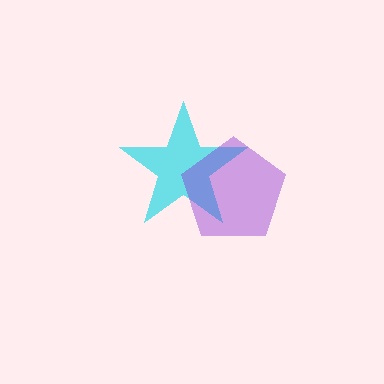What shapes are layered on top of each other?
The layered shapes are: a cyan star, a purple pentagon.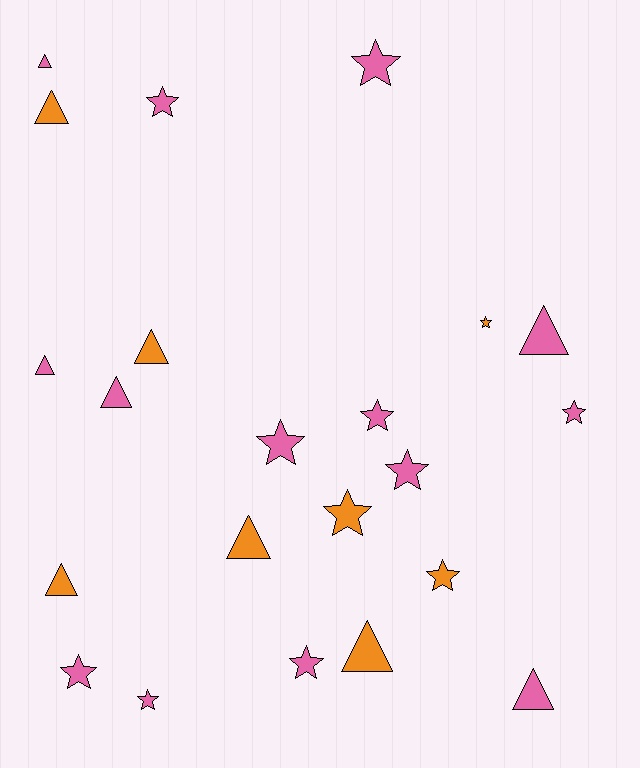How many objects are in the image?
There are 22 objects.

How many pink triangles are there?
There are 5 pink triangles.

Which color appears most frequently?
Pink, with 14 objects.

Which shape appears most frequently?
Star, with 12 objects.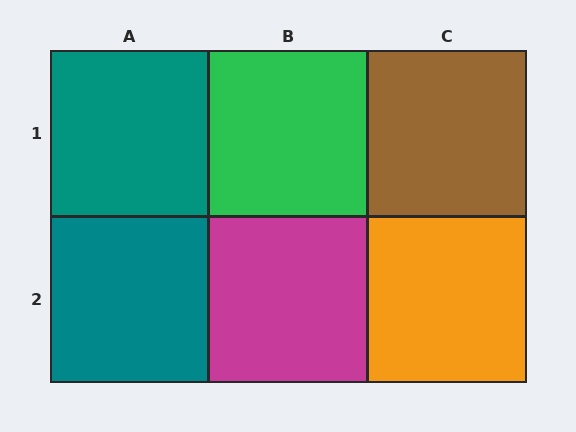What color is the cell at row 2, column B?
Magenta.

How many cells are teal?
2 cells are teal.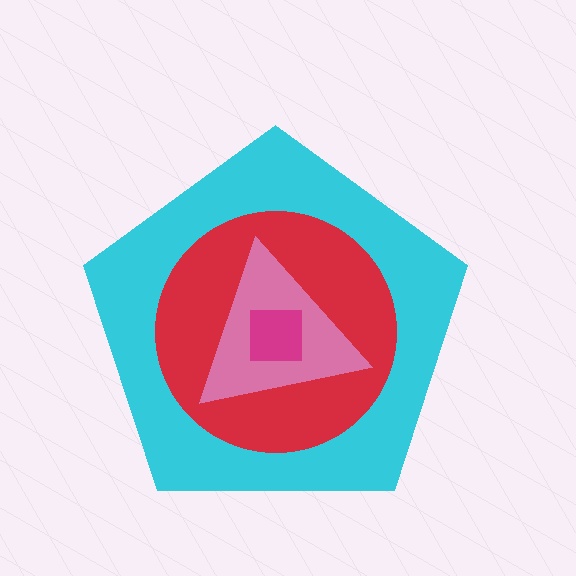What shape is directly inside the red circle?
The pink triangle.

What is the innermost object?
The magenta square.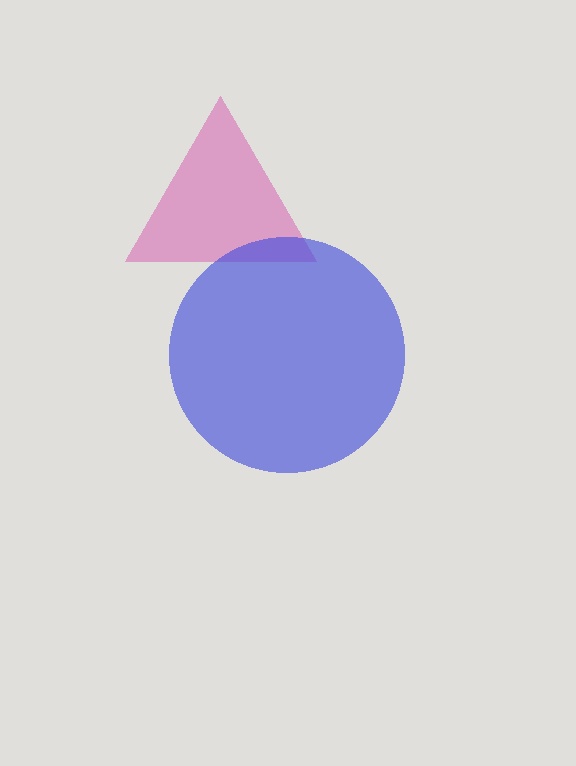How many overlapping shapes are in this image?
There are 2 overlapping shapes in the image.